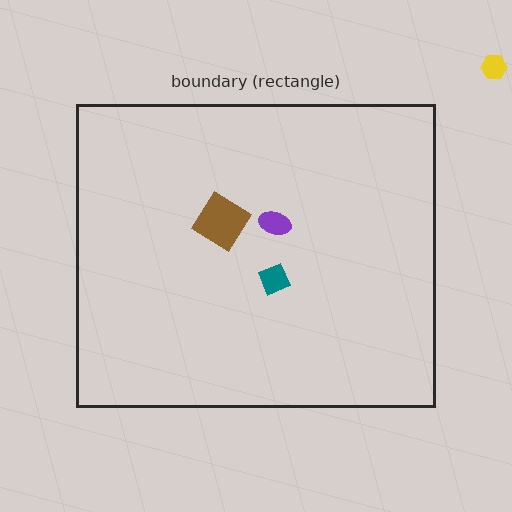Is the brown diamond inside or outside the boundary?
Inside.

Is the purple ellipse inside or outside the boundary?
Inside.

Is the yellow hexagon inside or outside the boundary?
Outside.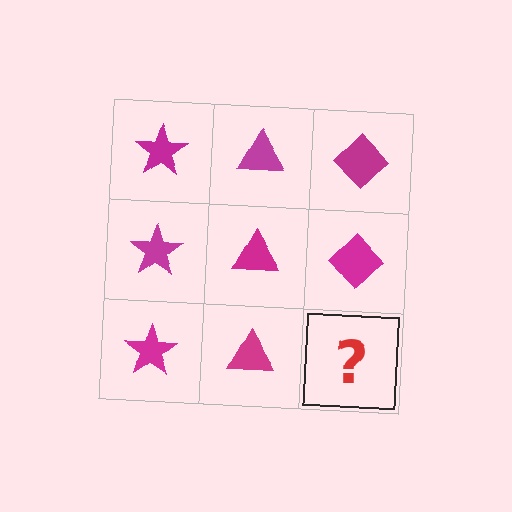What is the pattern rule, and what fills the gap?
The rule is that each column has a consistent shape. The gap should be filled with a magenta diamond.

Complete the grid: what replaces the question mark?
The question mark should be replaced with a magenta diamond.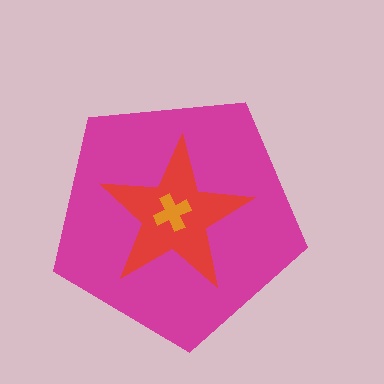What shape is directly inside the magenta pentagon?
The red star.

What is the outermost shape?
The magenta pentagon.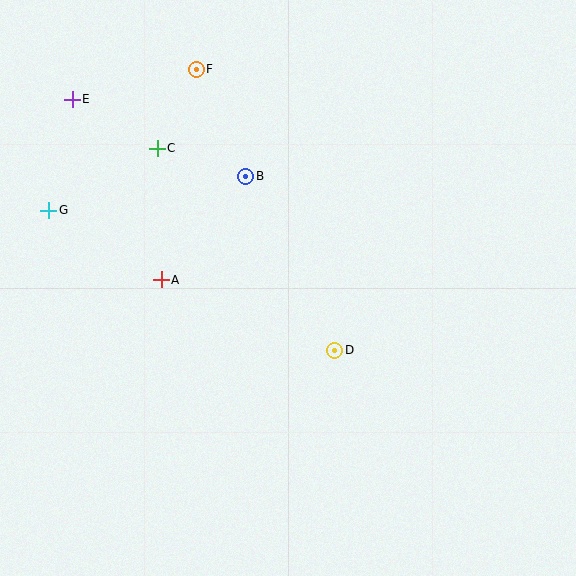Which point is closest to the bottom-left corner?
Point A is closest to the bottom-left corner.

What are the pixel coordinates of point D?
Point D is at (335, 350).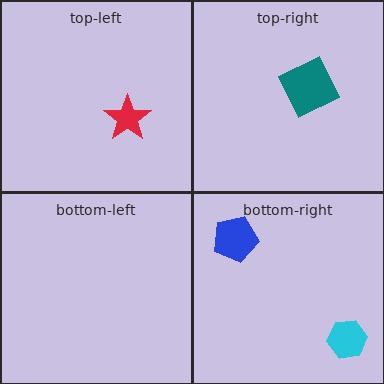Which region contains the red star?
The top-left region.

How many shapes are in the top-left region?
1.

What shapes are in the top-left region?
The red star.